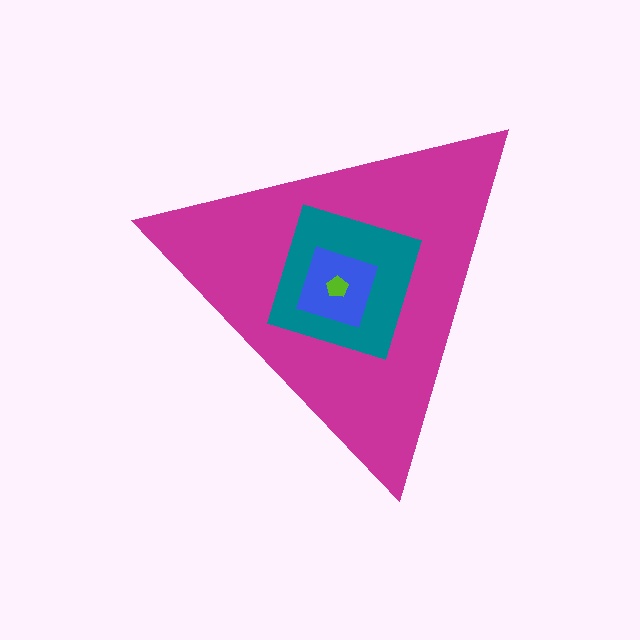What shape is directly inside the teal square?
The blue diamond.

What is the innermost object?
The lime pentagon.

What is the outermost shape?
The magenta triangle.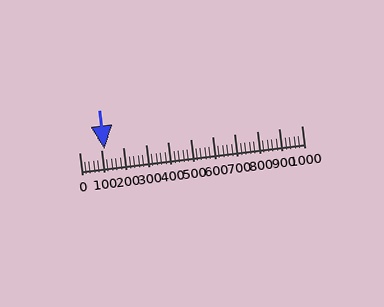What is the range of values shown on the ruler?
The ruler shows values from 0 to 1000.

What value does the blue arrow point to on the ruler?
The blue arrow points to approximately 113.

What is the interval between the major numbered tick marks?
The major tick marks are spaced 100 units apart.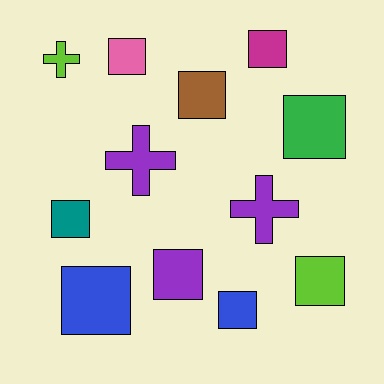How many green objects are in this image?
There is 1 green object.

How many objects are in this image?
There are 12 objects.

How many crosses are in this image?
There are 3 crosses.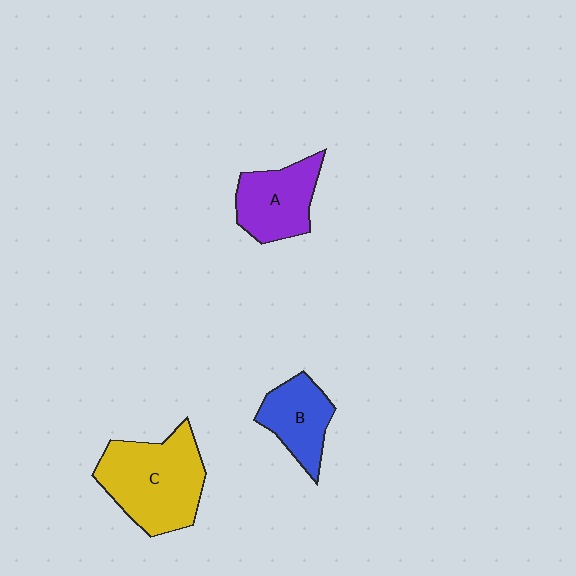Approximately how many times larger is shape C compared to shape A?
Approximately 1.5 times.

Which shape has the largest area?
Shape C (yellow).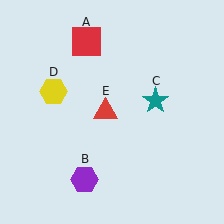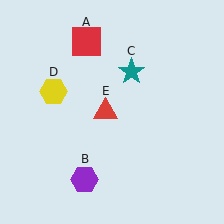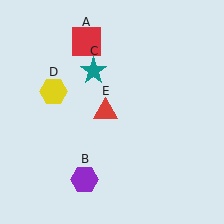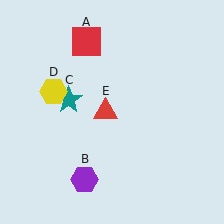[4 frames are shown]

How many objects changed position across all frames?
1 object changed position: teal star (object C).